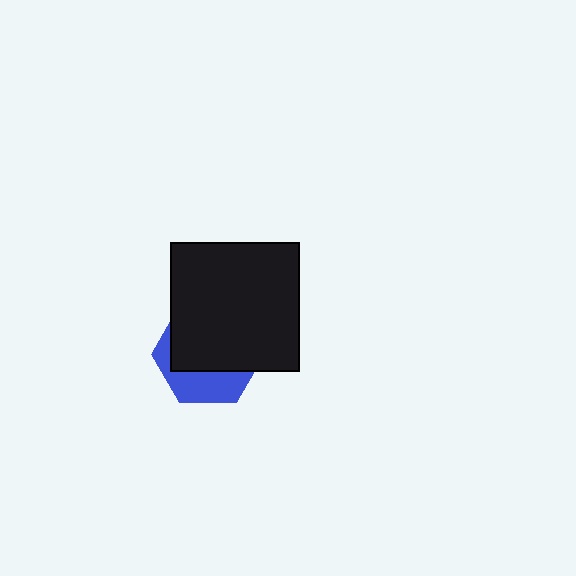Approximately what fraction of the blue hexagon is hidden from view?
Roughly 65% of the blue hexagon is hidden behind the black square.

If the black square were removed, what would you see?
You would see the complete blue hexagon.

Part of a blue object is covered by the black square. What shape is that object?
It is a hexagon.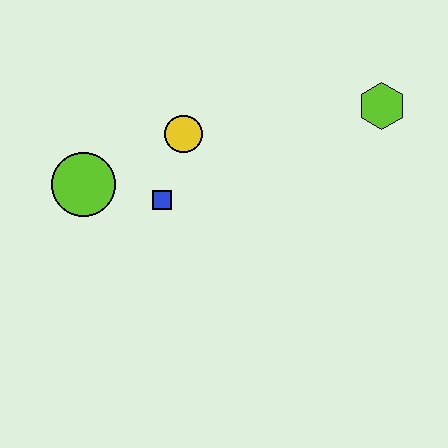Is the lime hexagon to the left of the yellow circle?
No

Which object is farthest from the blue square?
The lime hexagon is farthest from the blue square.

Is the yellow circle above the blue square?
Yes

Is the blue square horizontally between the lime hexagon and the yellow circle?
No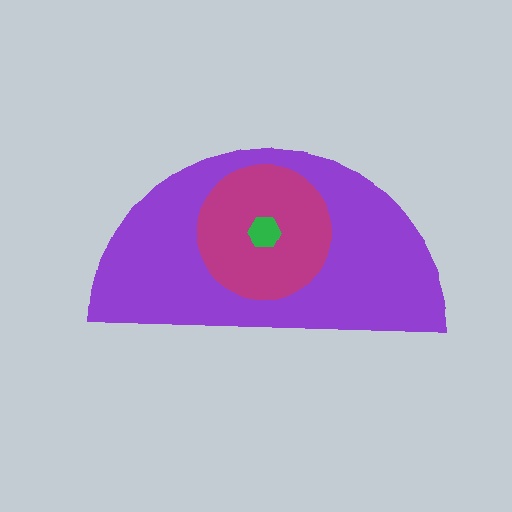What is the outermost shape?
The purple semicircle.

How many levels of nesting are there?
3.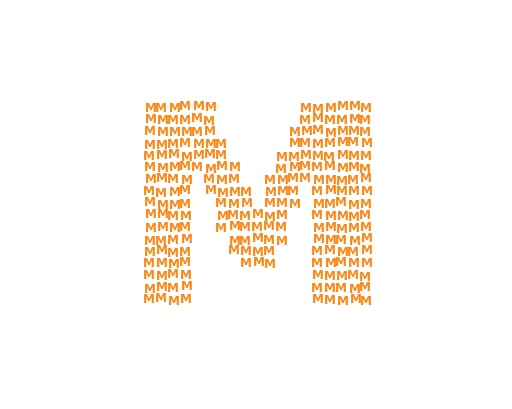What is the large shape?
The large shape is the letter M.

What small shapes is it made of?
It is made of small letter M's.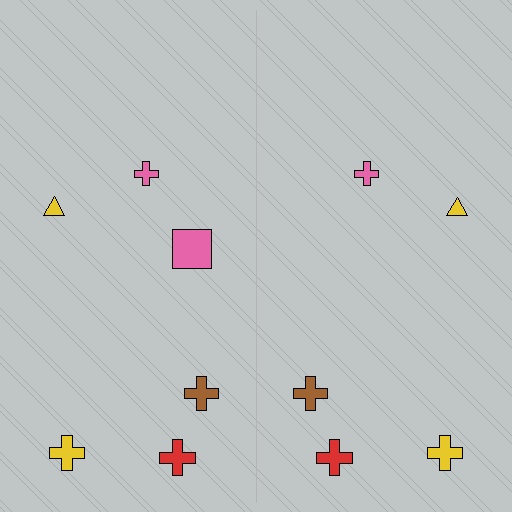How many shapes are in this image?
There are 11 shapes in this image.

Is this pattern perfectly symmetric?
No, the pattern is not perfectly symmetric. A pink square is missing from the right side.